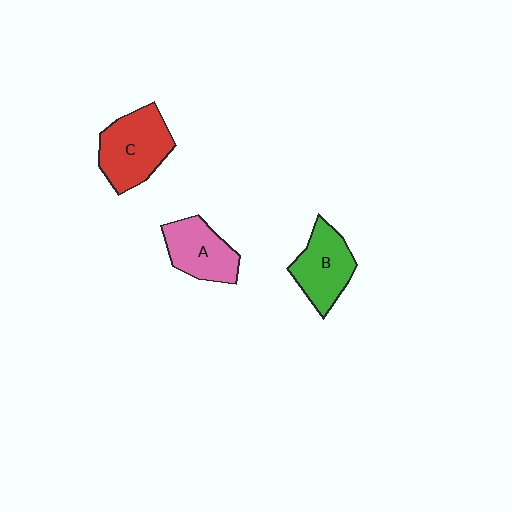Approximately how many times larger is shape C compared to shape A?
Approximately 1.3 times.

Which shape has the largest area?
Shape C (red).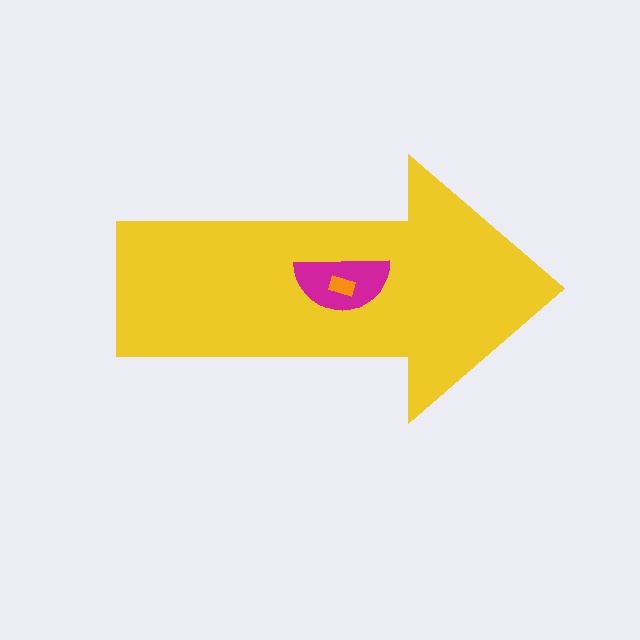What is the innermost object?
The orange rectangle.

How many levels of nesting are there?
3.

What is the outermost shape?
The yellow arrow.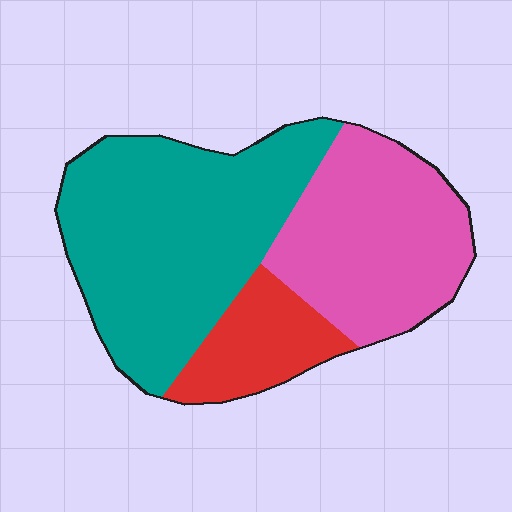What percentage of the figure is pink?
Pink covers 35% of the figure.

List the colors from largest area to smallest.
From largest to smallest: teal, pink, red.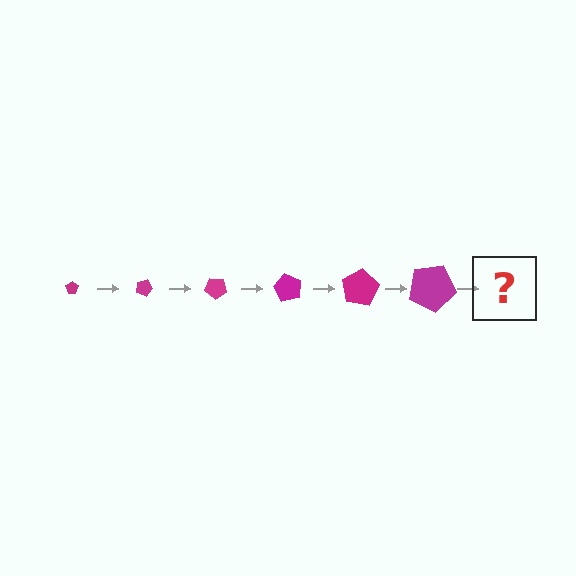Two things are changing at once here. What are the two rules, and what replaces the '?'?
The two rules are that the pentagon grows larger each step and it rotates 20 degrees each step. The '?' should be a pentagon, larger than the previous one and rotated 120 degrees from the start.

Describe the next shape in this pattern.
It should be a pentagon, larger than the previous one and rotated 120 degrees from the start.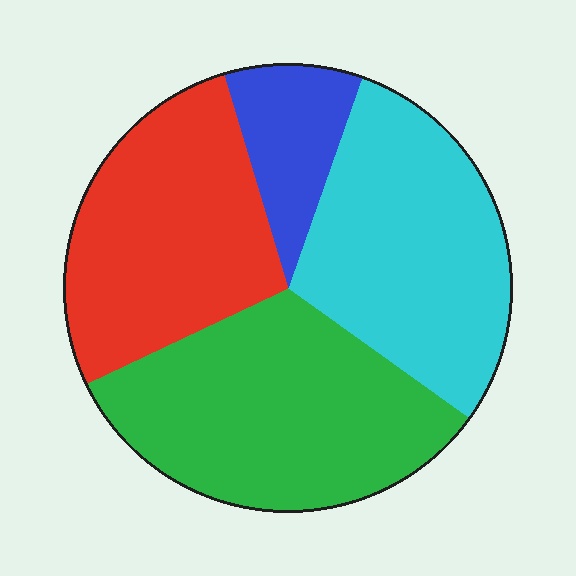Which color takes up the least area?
Blue, at roughly 10%.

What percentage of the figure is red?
Red covers around 30% of the figure.